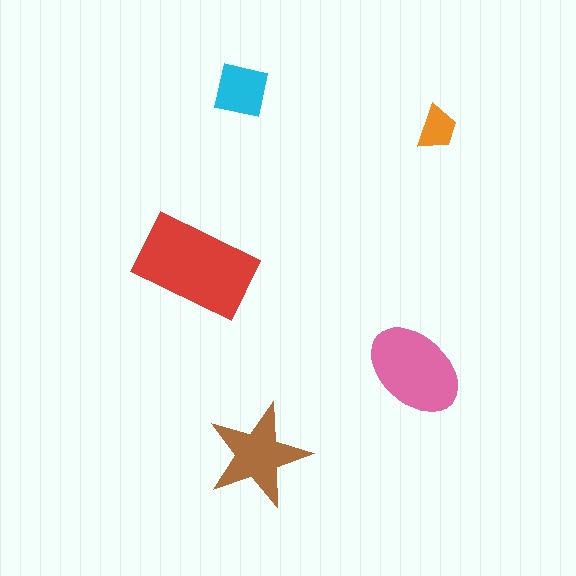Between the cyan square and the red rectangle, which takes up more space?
The red rectangle.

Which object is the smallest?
The orange trapezoid.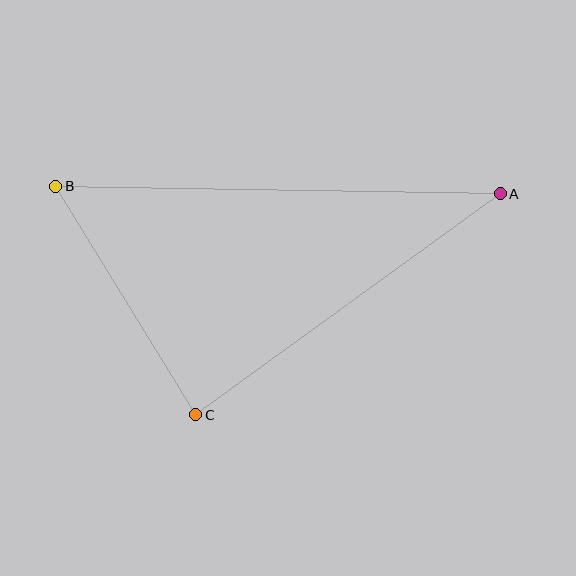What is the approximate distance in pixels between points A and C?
The distance between A and C is approximately 376 pixels.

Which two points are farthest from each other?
Points A and B are farthest from each other.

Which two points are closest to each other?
Points B and C are closest to each other.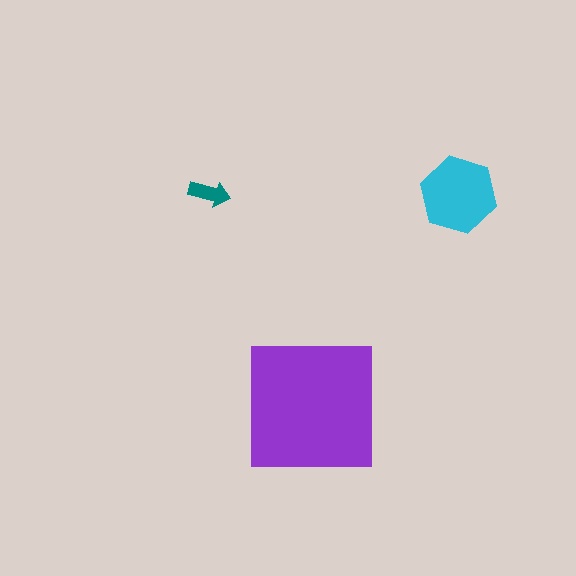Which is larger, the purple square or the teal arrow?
The purple square.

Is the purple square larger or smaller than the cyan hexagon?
Larger.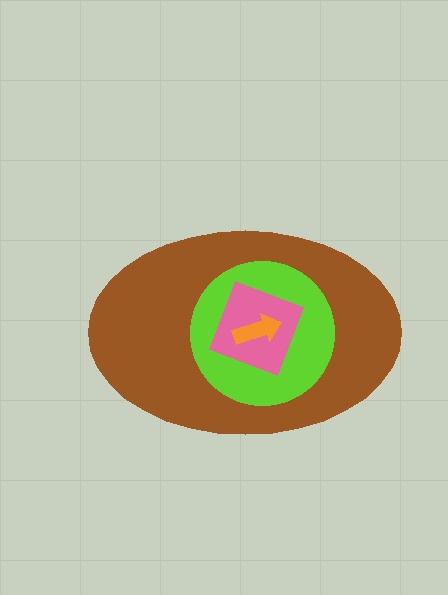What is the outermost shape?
The brown ellipse.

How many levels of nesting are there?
4.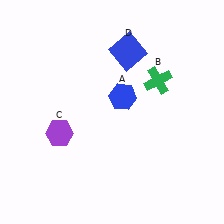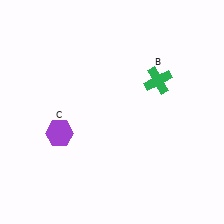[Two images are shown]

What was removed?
The blue square (D), the blue hexagon (A) were removed in Image 2.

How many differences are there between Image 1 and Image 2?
There are 2 differences between the two images.